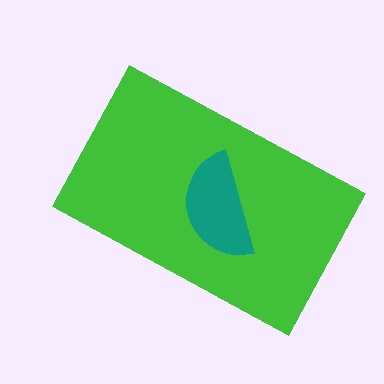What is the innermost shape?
The teal semicircle.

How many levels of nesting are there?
2.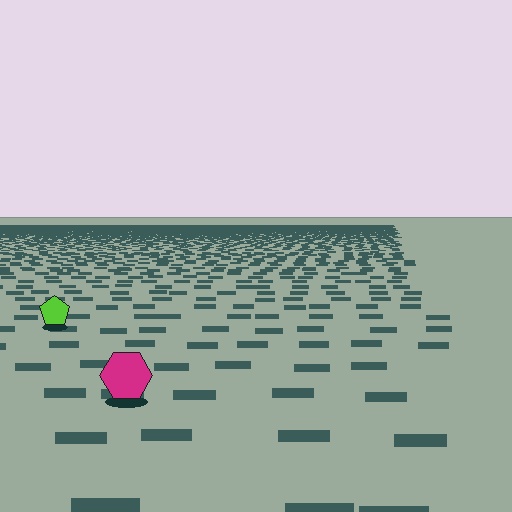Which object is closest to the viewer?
The magenta hexagon is closest. The texture marks near it are larger and more spread out.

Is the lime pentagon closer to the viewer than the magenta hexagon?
No. The magenta hexagon is closer — you can tell from the texture gradient: the ground texture is coarser near it.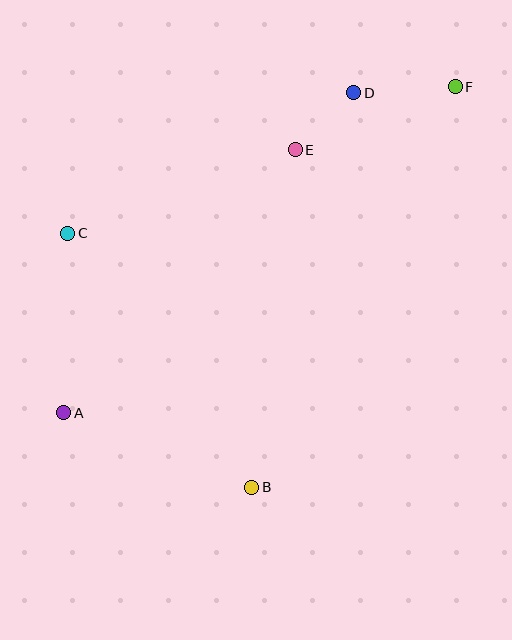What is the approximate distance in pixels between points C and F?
The distance between C and F is approximately 414 pixels.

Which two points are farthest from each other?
Points A and F are farthest from each other.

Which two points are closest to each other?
Points D and E are closest to each other.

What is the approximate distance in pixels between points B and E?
The distance between B and E is approximately 340 pixels.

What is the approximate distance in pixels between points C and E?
The distance between C and E is approximately 242 pixels.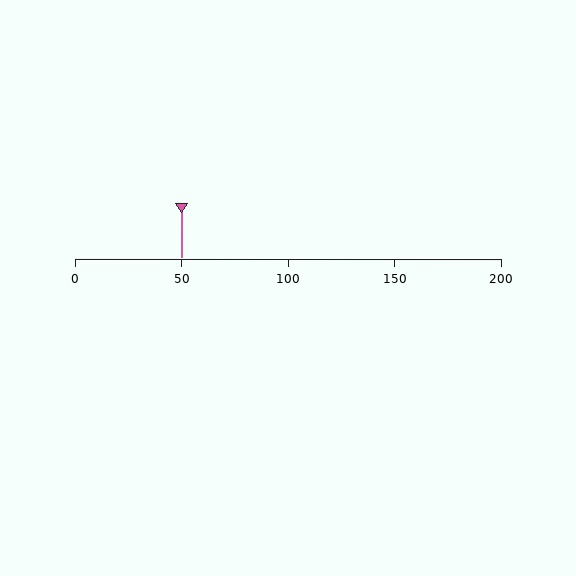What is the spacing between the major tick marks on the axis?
The major ticks are spaced 50 apart.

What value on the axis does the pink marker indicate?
The marker indicates approximately 50.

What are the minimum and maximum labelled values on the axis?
The axis runs from 0 to 200.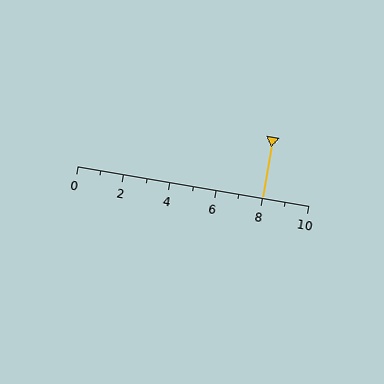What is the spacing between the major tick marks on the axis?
The major ticks are spaced 2 apart.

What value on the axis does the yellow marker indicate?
The marker indicates approximately 8.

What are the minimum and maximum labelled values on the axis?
The axis runs from 0 to 10.